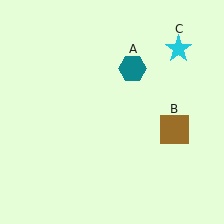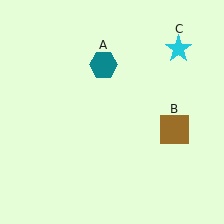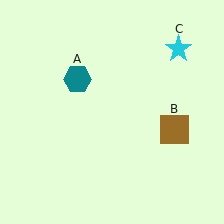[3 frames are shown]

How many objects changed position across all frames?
1 object changed position: teal hexagon (object A).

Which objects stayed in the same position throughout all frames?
Brown square (object B) and cyan star (object C) remained stationary.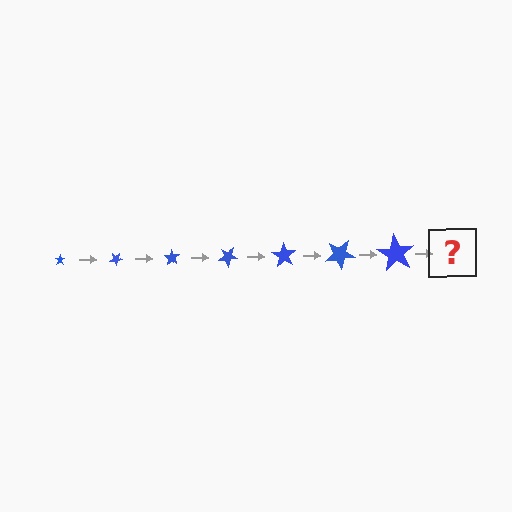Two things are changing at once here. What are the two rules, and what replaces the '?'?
The two rules are that the star grows larger each step and it rotates 35 degrees each step. The '?' should be a star, larger than the previous one and rotated 245 degrees from the start.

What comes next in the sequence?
The next element should be a star, larger than the previous one and rotated 245 degrees from the start.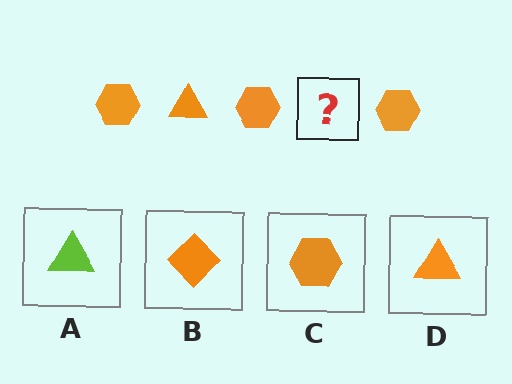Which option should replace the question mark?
Option D.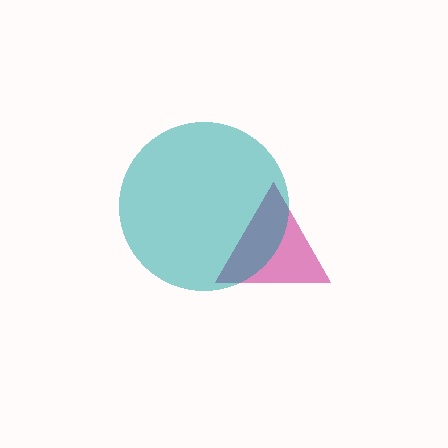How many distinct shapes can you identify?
There are 2 distinct shapes: a magenta triangle, a teal circle.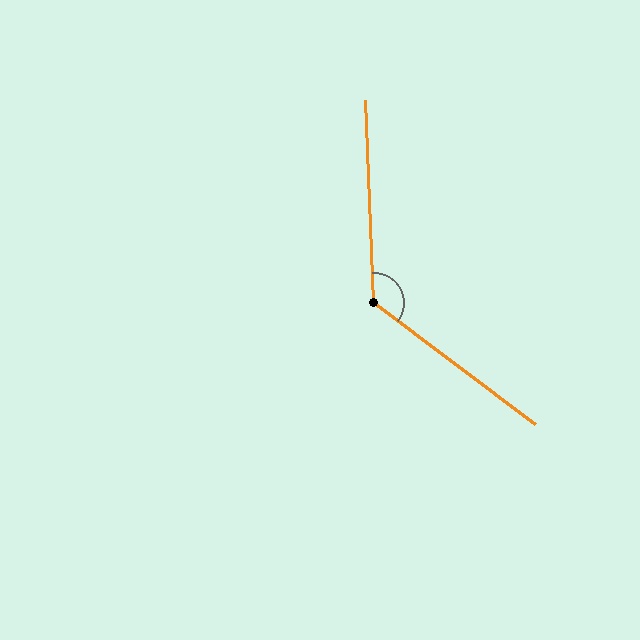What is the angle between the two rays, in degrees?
Approximately 129 degrees.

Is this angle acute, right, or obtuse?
It is obtuse.